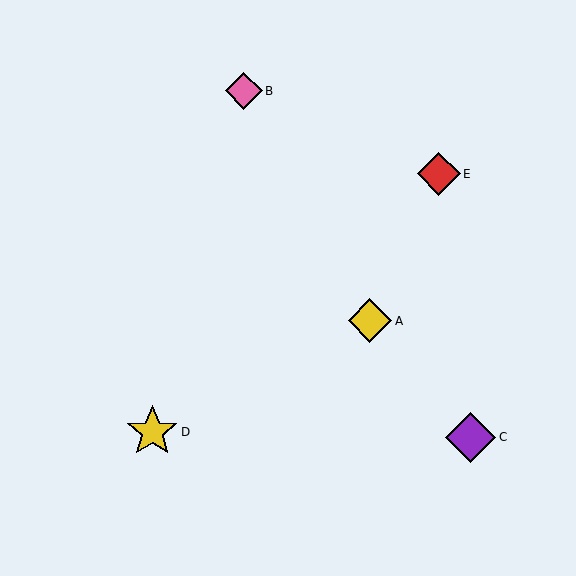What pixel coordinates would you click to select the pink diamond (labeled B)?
Click at (244, 91) to select the pink diamond B.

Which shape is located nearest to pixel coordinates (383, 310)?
The yellow diamond (labeled A) at (370, 321) is nearest to that location.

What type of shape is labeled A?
Shape A is a yellow diamond.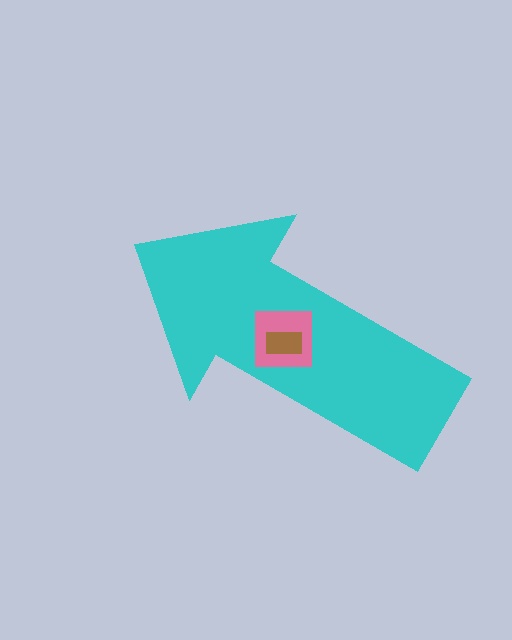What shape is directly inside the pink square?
The brown rectangle.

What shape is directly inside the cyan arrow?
The pink square.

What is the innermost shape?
The brown rectangle.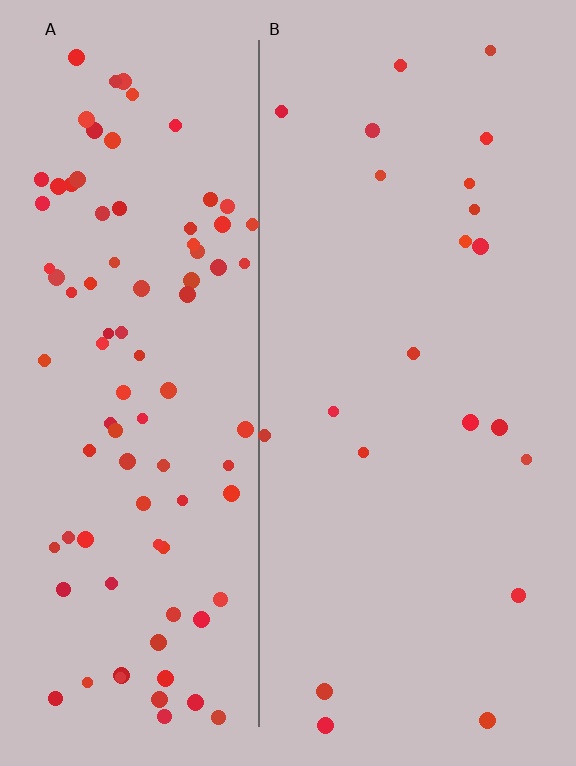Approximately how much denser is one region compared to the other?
Approximately 4.3× — region A over region B.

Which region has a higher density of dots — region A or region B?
A (the left).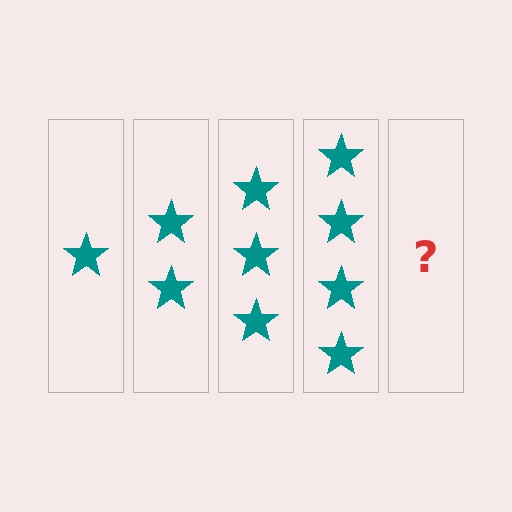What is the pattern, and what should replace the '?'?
The pattern is that each step adds one more star. The '?' should be 5 stars.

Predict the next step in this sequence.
The next step is 5 stars.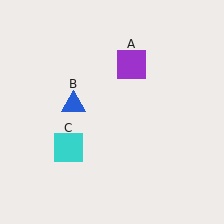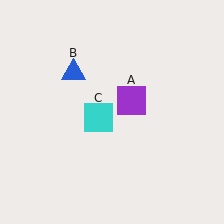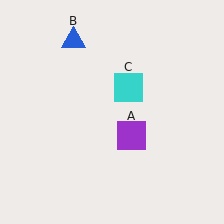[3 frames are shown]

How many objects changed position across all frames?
3 objects changed position: purple square (object A), blue triangle (object B), cyan square (object C).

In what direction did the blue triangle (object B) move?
The blue triangle (object B) moved up.